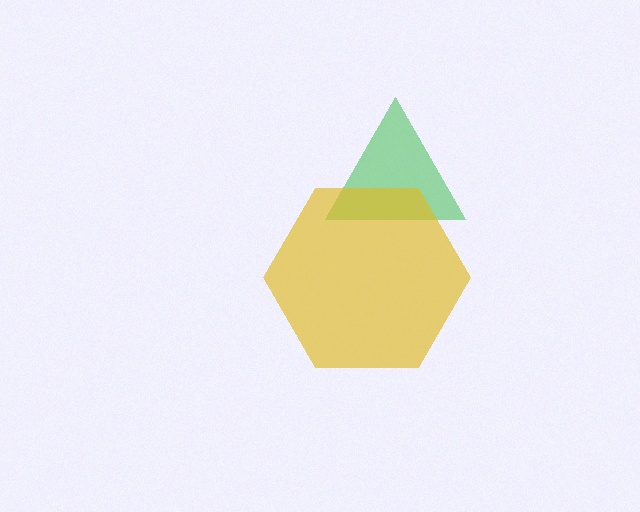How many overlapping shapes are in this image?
There are 2 overlapping shapes in the image.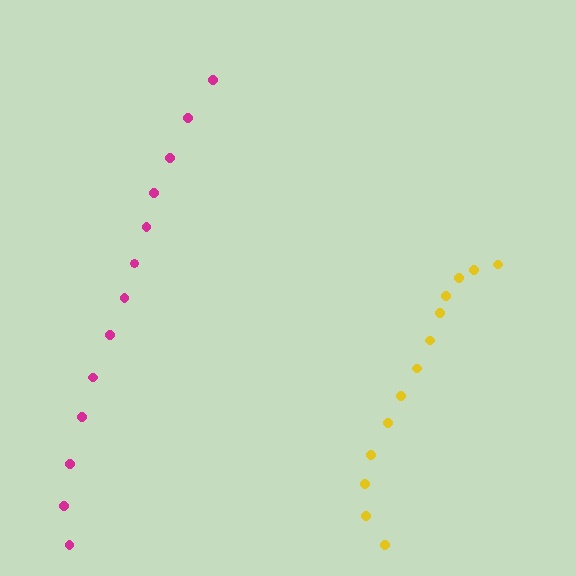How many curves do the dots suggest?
There are 2 distinct paths.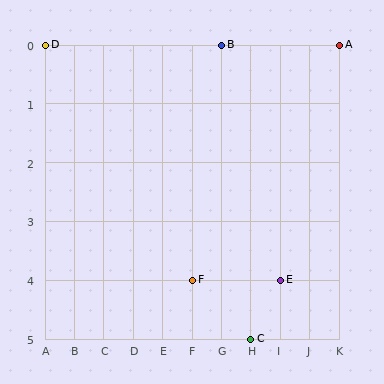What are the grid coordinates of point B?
Point B is at grid coordinates (G, 0).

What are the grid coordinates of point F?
Point F is at grid coordinates (F, 4).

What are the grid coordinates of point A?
Point A is at grid coordinates (K, 0).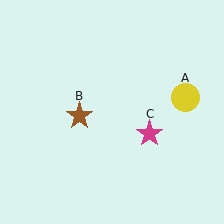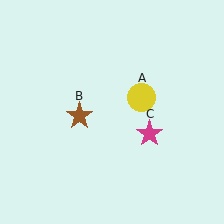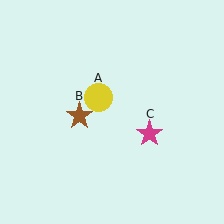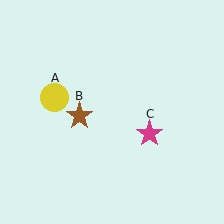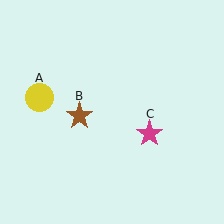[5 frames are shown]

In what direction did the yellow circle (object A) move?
The yellow circle (object A) moved left.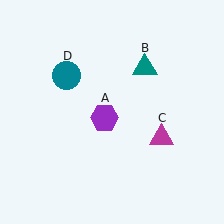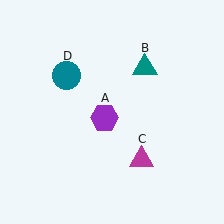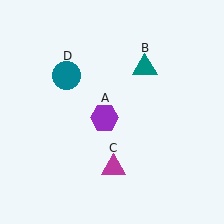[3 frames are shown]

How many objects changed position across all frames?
1 object changed position: magenta triangle (object C).